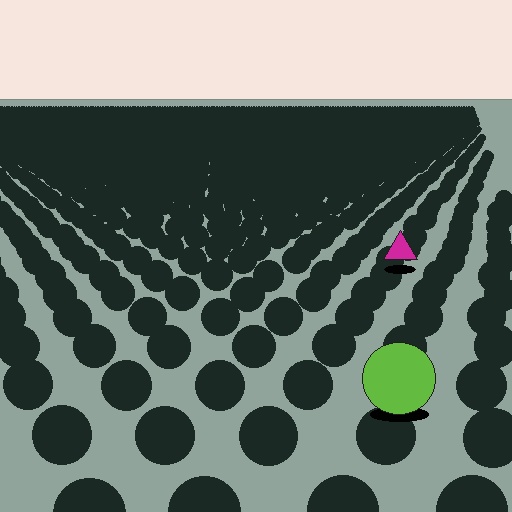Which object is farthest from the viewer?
The magenta triangle is farthest from the viewer. It appears smaller and the ground texture around it is denser.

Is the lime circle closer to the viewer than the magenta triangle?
Yes. The lime circle is closer — you can tell from the texture gradient: the ground texture is coarser near it.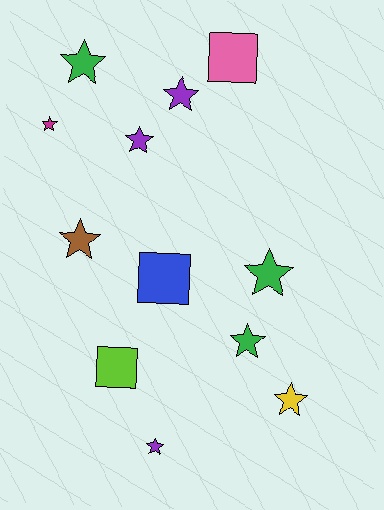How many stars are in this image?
There are 9 stars.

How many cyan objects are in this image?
There are no cyan objects.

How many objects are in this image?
There are 12 objects.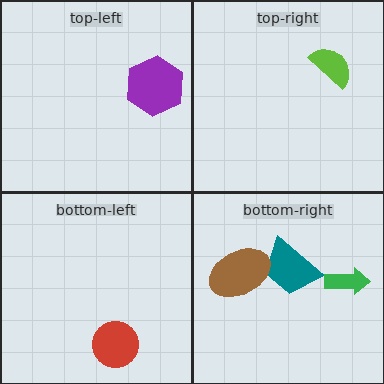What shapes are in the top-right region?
The lime semicircle.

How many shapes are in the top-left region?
1.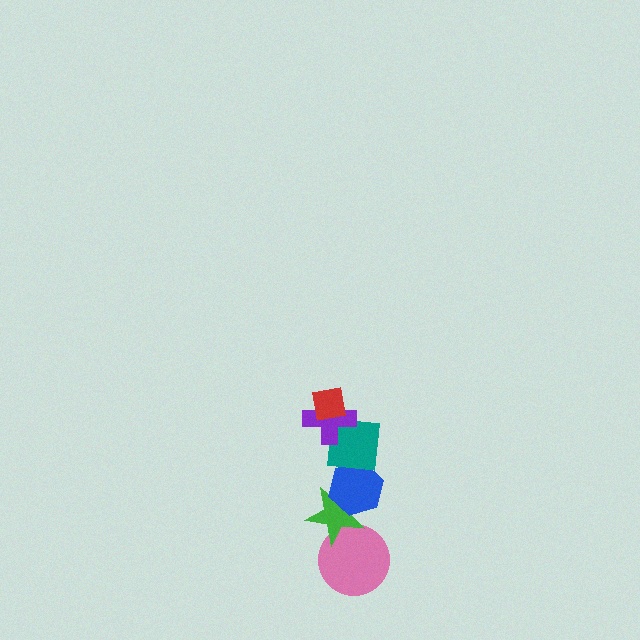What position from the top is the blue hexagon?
The blue hexagon is 4th from the top.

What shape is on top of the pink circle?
The green star is on top of the pink circle.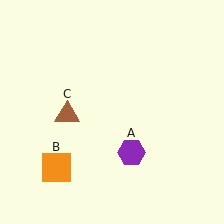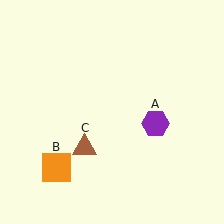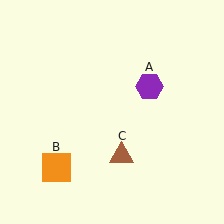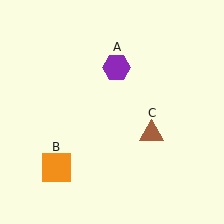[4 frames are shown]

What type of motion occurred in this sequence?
The purple hexagon (object A), brown triangle (object C) rotated counterclockwise around the center of the scene.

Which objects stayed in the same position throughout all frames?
Orange square (object B) remained stationary.